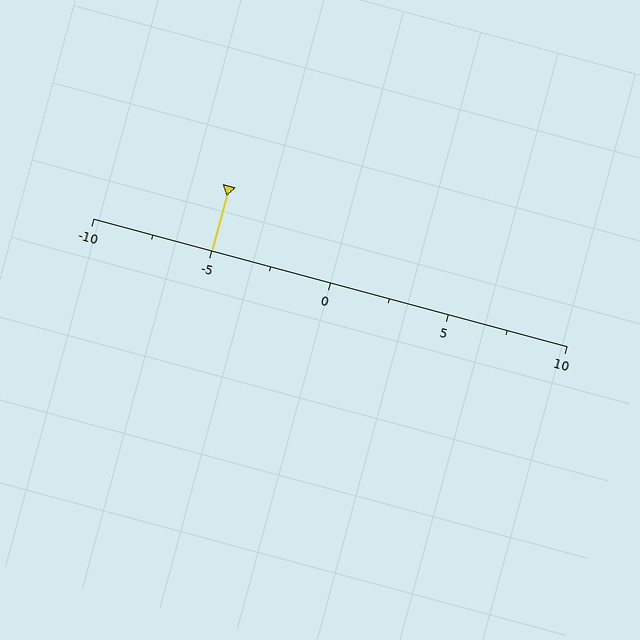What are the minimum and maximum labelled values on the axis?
The axis runs from -10 to 10.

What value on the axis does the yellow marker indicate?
The marker indicates approximately -5.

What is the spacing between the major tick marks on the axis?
The major ticks are spaced 5 apart.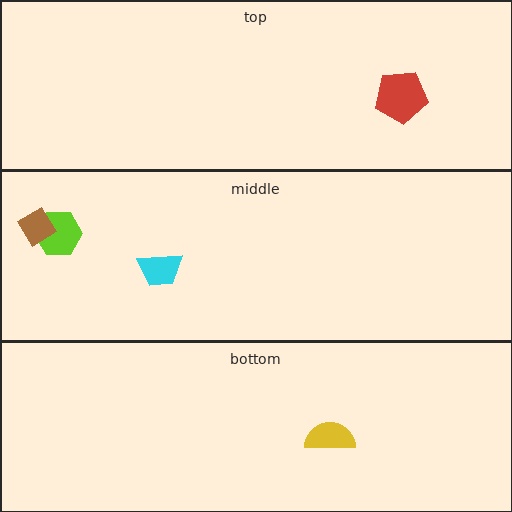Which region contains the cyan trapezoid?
The middle region.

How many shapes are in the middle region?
3.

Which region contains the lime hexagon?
The middle region.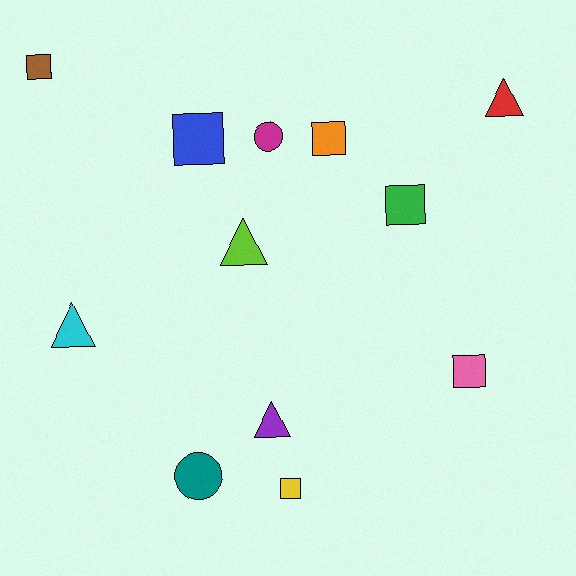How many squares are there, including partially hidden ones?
There are 6 squares.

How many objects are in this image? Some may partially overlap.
There are 12 objects.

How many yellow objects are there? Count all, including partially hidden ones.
There is 1 yellow object.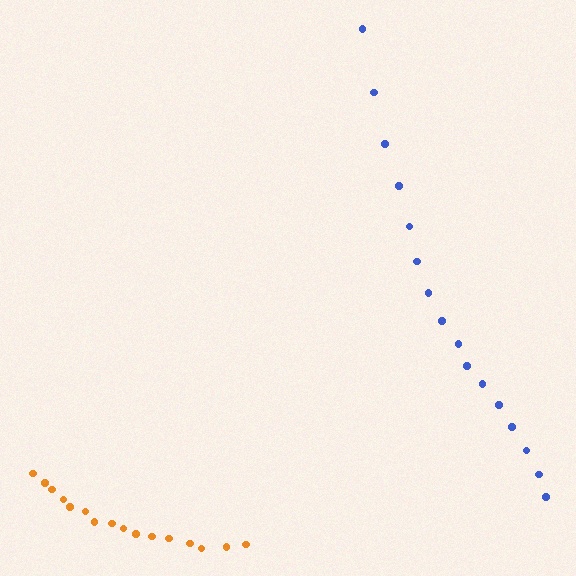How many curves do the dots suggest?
There are 2 distinct paths.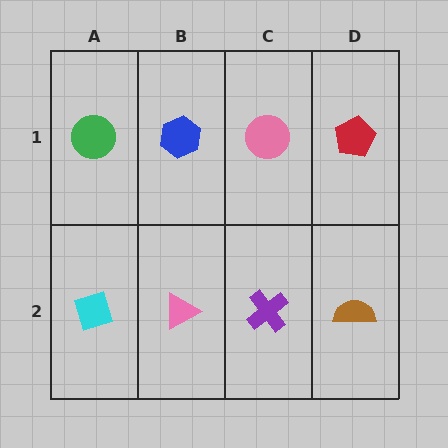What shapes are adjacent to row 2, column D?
A red pentagon (row 1, column D), a purple cross (row 2, column C).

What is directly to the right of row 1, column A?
A blue hexagon.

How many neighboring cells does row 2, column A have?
2.